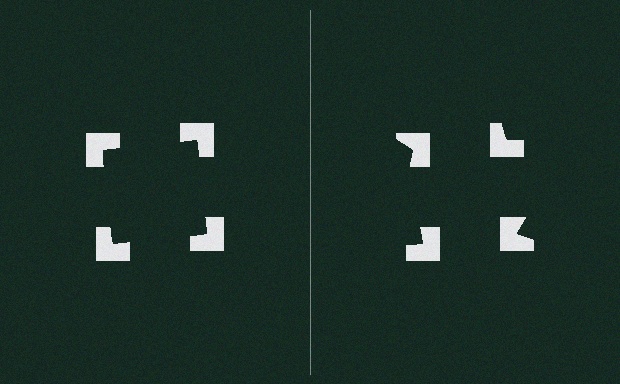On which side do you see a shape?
An illusory square appears on the left side. On the right side the wedge cuts are rotated, so no coherent shape forms.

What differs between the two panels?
The notched squares are positioned identically on both sides; only the wedge orientations differ. On the left they align to a square; on the right they are misaligned.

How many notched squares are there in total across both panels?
8 — 4 on each side.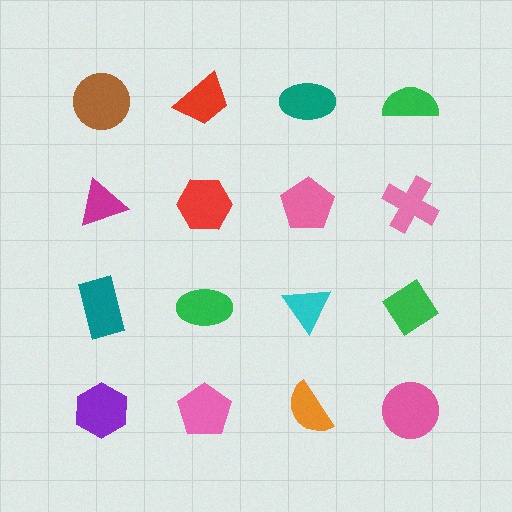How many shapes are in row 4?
4 shapes.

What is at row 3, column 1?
A teal rectangle.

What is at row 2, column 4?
A pink cross.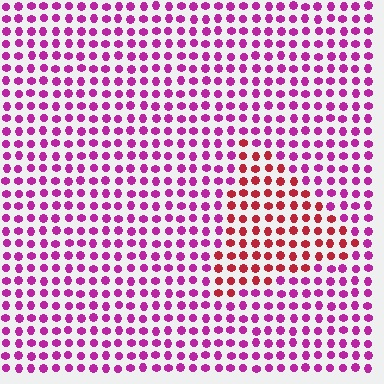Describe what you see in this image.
The image is filled with small magenta elements in a uniform arrangement. A triangle-shaped region is visible where the elements are tinted to a slightly different hue, forming a subtle color boundary.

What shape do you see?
I see a triangle.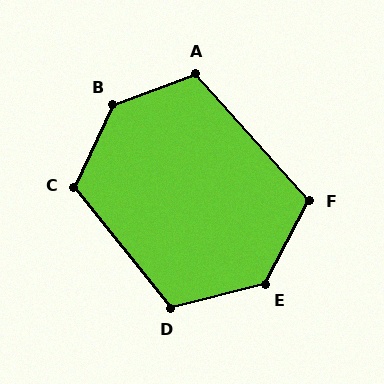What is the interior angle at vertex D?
Approximately 114 degrees (obtuse).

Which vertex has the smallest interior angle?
F, at approximately 110 degrees.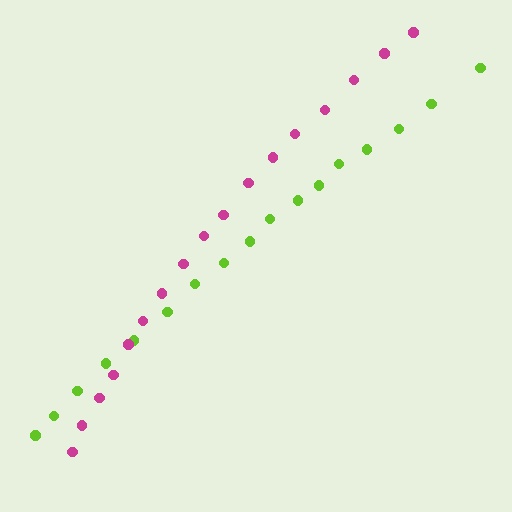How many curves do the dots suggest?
There are 2 distinct paths.